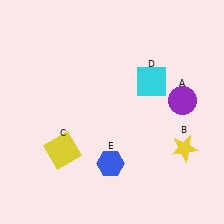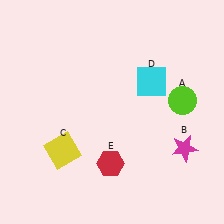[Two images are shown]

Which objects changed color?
A changed from purple to lime. B changed from yellow to magenta. E changed from blue to red.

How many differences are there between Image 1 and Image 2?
There are 3 differences between the two images.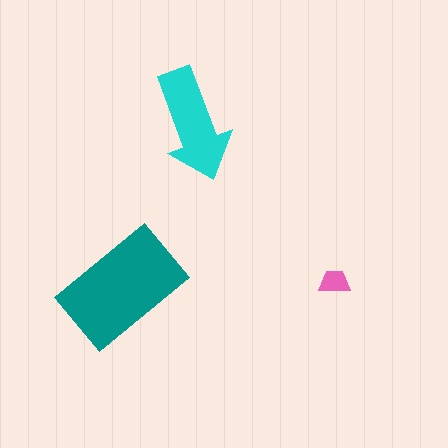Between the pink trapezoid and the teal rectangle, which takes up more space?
The teal rectangle.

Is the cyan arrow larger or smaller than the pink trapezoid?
Larger.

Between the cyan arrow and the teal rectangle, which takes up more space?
The teal rectangle.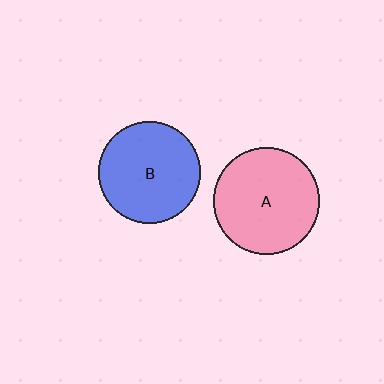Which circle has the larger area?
Circle A (pink).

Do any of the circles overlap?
No, none of the circles overlap.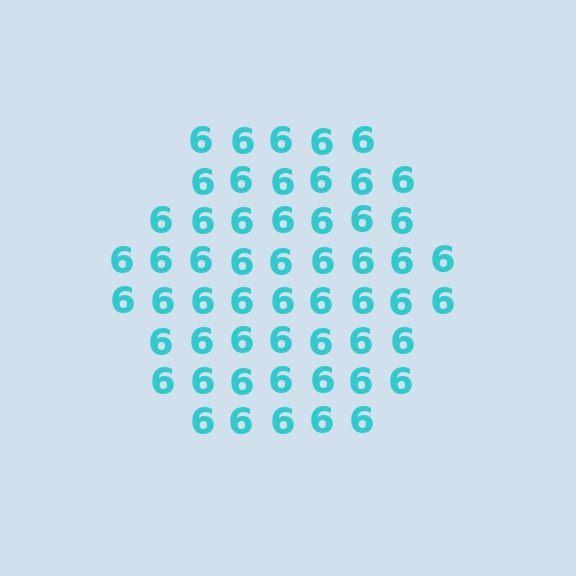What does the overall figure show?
The overall figure shows a hexagon.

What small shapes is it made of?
It is made of small digit 6's.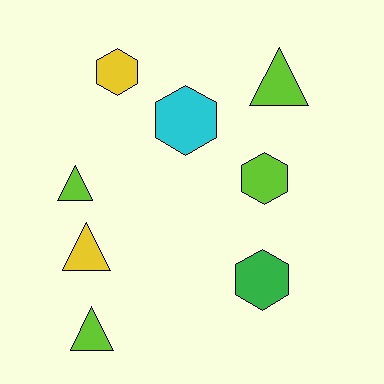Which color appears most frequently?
Lime, with 4 objects.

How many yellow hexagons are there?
There is 1 yellow hexagon.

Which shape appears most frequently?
Hexagon, with 4 objects.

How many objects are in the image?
There are 8 objects.